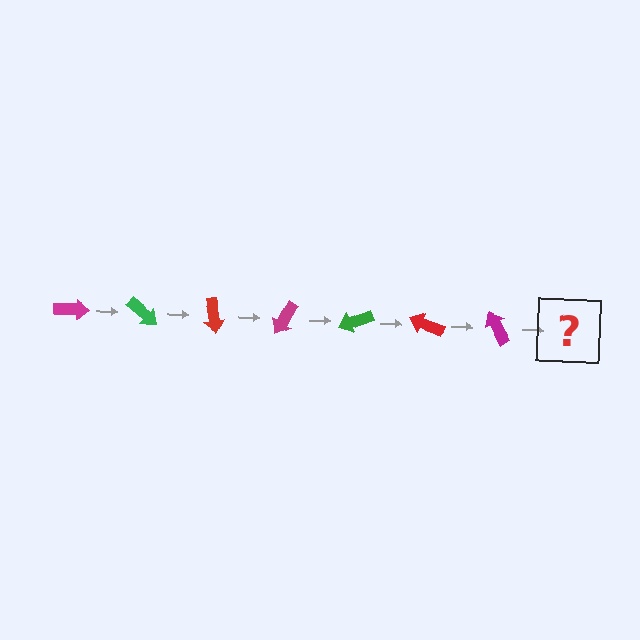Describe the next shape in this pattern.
It should be a green arrow, rotated 280 degrees from the start.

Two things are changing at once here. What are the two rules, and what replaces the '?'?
The two rules are that it rotates 40 degrees each step and the color cycles through magenta, green, and red. The '?' should be a green arrow, rotated 280 degrees from the start.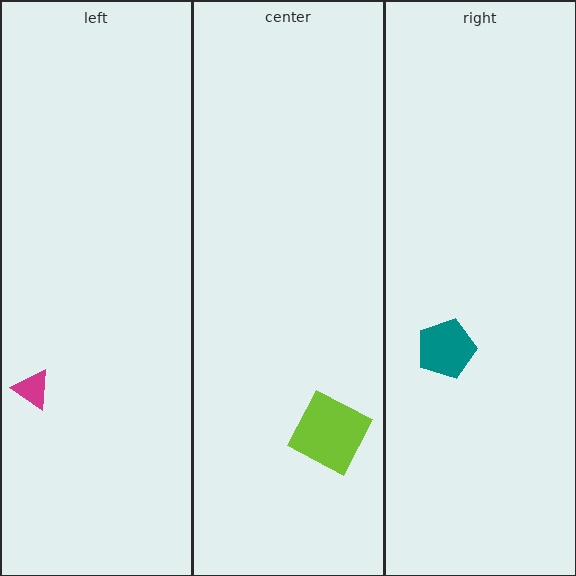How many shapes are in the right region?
1.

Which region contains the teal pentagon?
The right region.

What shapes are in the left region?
The magenta triangle.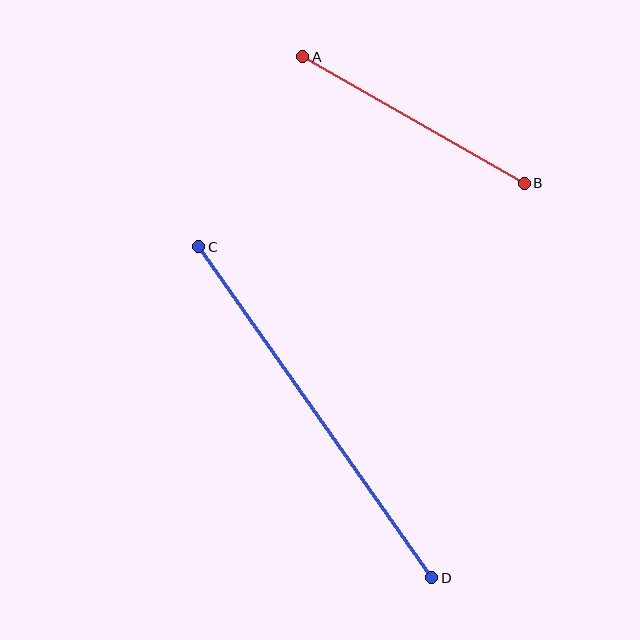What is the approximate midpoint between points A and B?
The midpoint is at approximately (414, 120) pixels.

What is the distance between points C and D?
The distance is approximately 405 pixels.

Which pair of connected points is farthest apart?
Points C and D are farthest apart.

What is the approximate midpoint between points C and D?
The midpoint is at approximately (315, 412) pixels.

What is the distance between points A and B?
The distance is approximately 255 pixels.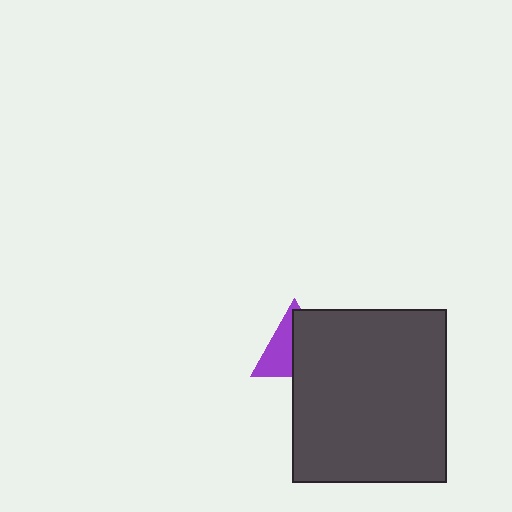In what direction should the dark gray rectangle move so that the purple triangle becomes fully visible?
The dark gray rectangle should move right. That is the shortest direction to clear the overlap and leave the purple triangle fully visible.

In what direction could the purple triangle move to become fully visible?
The purple triangle could move left. That would shift it out from behind the dark gray rectangle entirely.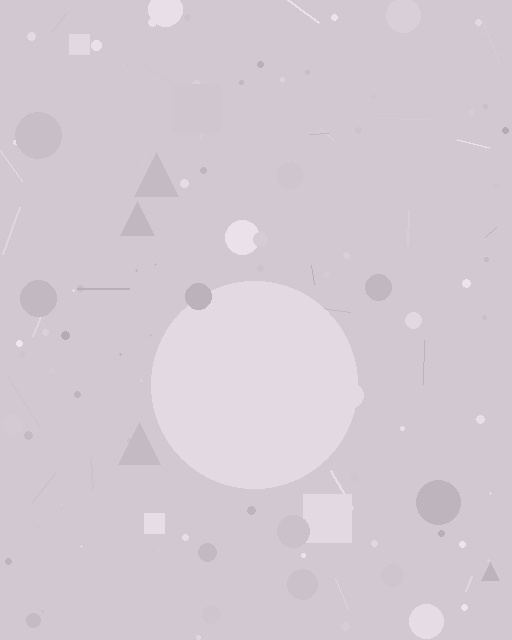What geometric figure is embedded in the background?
A circle is embedded in the background.